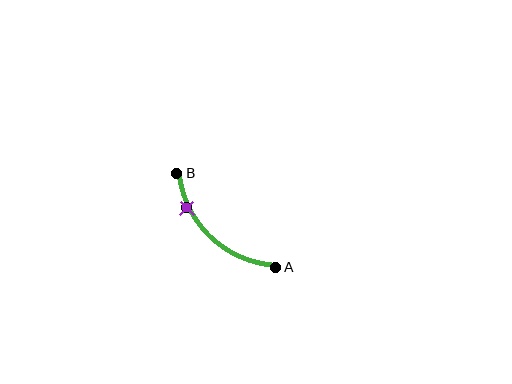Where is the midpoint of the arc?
The arc midpoint is the point on the curve farthest from the straight line joining A and B. It sits below and to the left of that line.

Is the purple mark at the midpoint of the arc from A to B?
No. The purple mark lies on the arc but is closer to endpoint B. The arc midpoint would be at the point on the curve equidistant along the arc from both A and B.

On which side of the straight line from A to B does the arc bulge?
The arc bulges below and to the left of the straight line connecting A and B.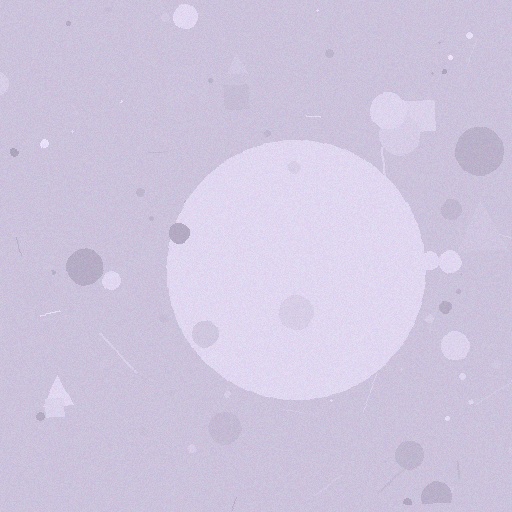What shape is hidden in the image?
A circle is hidden in the image.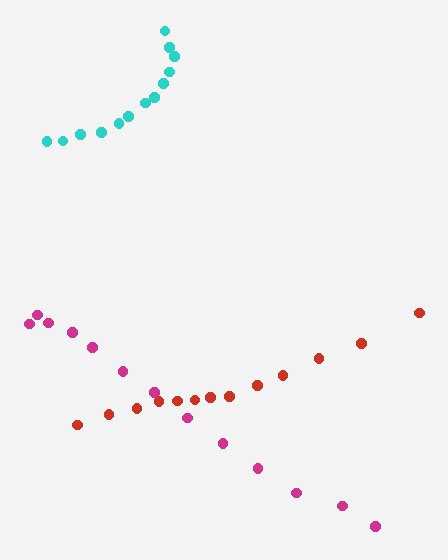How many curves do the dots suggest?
There are 3 distinct paths.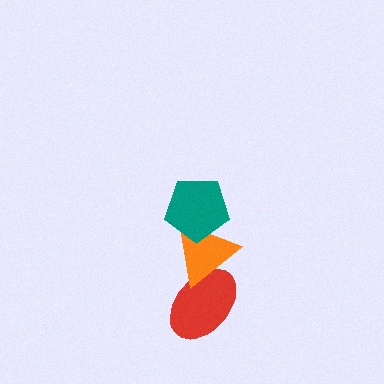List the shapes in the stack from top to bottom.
From top to bottom: the teal pentagon, the orange triangle, the red ellipse.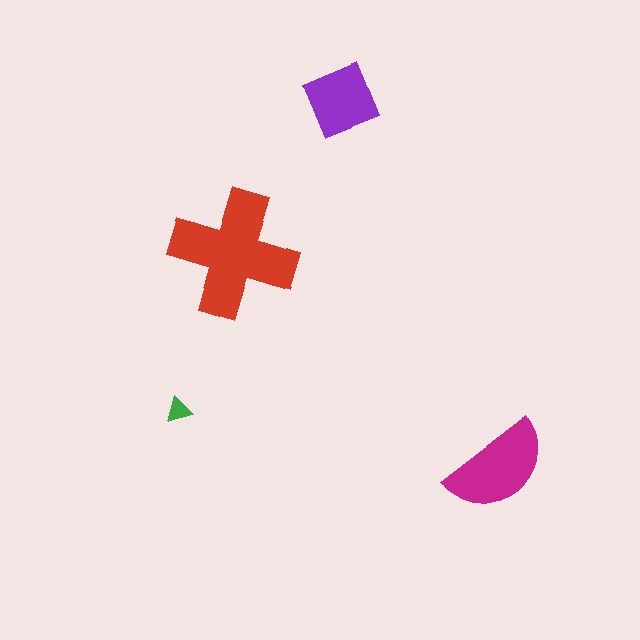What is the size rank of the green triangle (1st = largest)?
4th.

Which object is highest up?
The purple diamond is topmost.